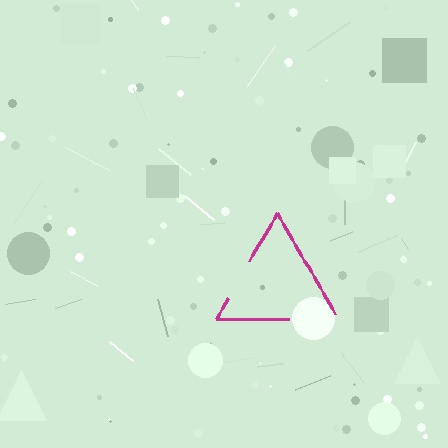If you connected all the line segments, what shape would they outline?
They would outline a triangle.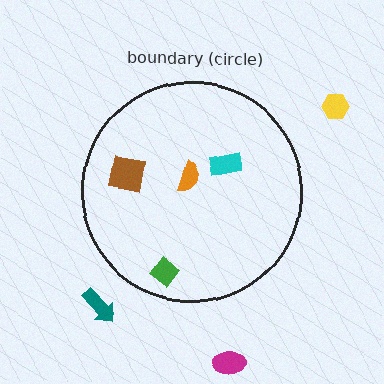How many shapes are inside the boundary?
4 inside, 3 outside.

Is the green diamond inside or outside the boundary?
Inside.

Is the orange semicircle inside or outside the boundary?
Inside.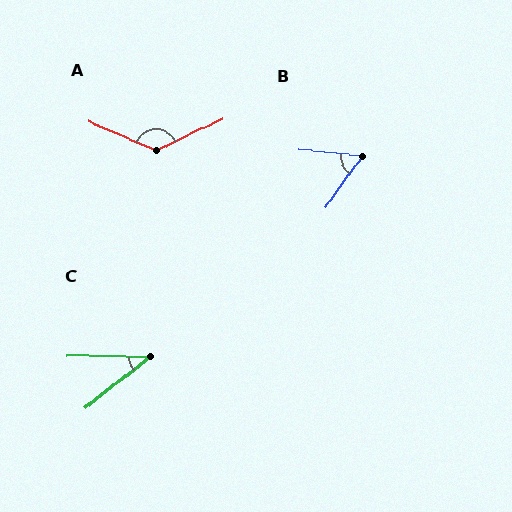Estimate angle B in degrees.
Approximately 60 degrees.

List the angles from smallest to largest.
C (39°), B (60°), A (131°).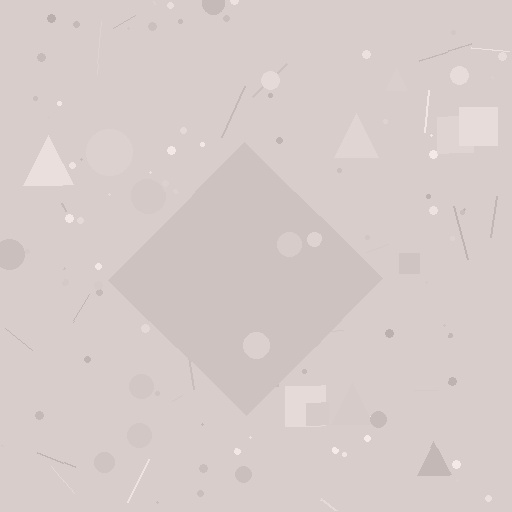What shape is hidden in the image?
A diamond is hidden in the image.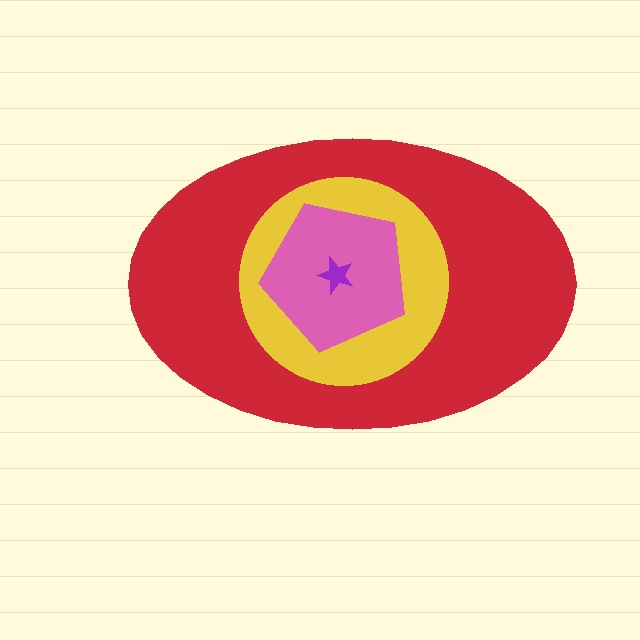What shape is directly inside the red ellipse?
The yellow circle.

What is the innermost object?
The purple star.